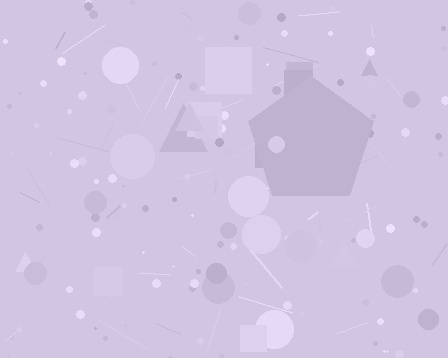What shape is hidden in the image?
A pentagon is hidden in the image.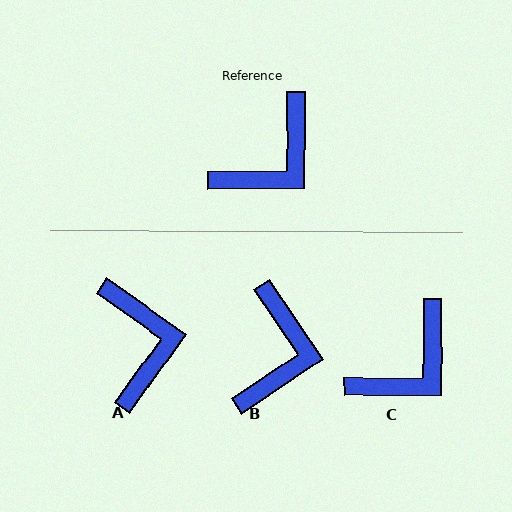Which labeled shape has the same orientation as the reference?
C.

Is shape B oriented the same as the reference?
No, it is off by about 34 degrees.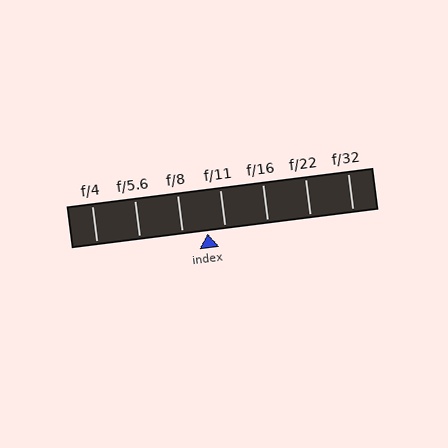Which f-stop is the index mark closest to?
The index mark is closest to f/11.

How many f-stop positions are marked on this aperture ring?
There are 7 f-stop positions marked.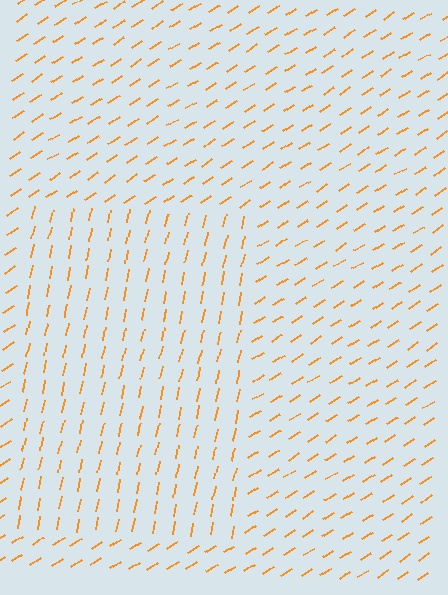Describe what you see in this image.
The image is filled with small orange line segments. A rectangle region in the image has lines oriented differently from the surrounding lines, creating a visible texture boundary.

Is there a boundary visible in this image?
Yes, there is a texture boundary formed by a change in line orientation.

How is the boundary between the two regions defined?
The boundary is defined purely by a change in line orientation (approximately 45 degrees difference). All lines are the same color and thickness.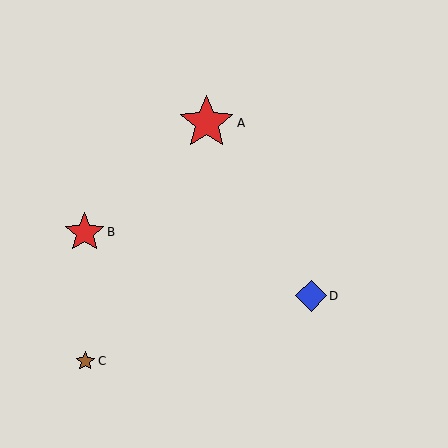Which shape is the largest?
The red star (labeled A) is the largest.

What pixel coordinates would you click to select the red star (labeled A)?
Click at (207, 123) to select the red star A.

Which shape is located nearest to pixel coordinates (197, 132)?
The red star (labeled A) at (207, 123) is nearest to that location.